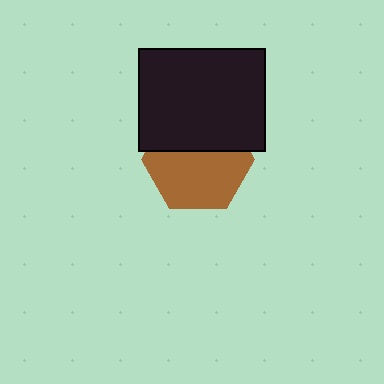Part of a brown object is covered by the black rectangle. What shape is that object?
It is a hexagon.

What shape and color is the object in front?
The object in front is a black rectangle.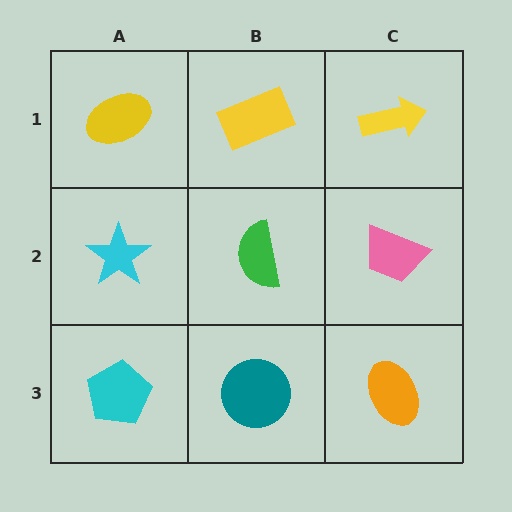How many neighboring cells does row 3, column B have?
3.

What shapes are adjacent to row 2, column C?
A yellow arrow (row 1, column C), an orange ellipse (row 3, column C), a green semicircle (row 2, column B).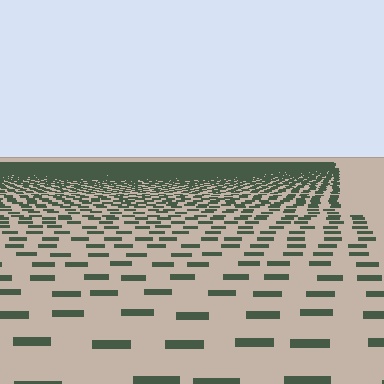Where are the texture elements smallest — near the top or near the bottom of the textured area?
Near the top.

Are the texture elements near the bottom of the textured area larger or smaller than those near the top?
Larger. Near the bottom, elements are closer to the viewer and appear at a bigger on-screen size.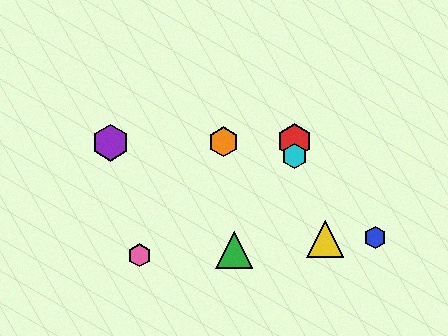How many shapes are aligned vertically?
2 shapes (the red hexagon, the cyan hexagon) are aligned vertically.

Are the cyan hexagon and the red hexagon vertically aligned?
Yes, both are at x≈295.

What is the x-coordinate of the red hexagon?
The red hexagon is at x≈295.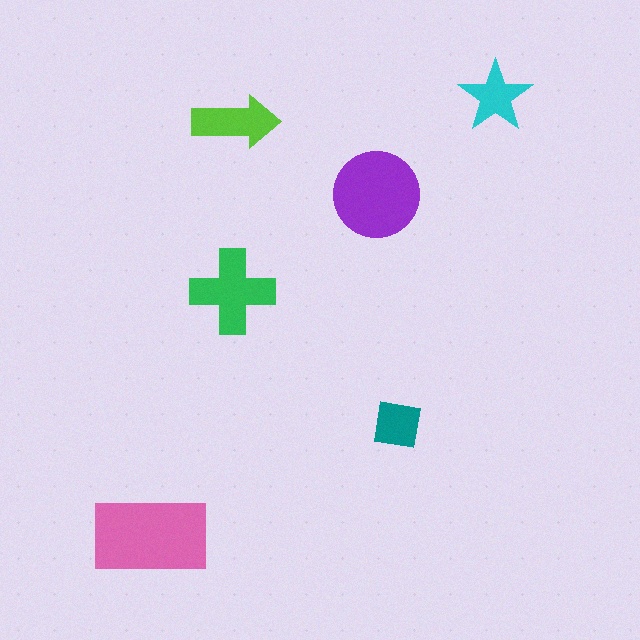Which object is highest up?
The cyan star is topmost.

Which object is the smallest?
The teal square.